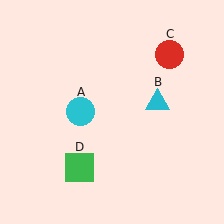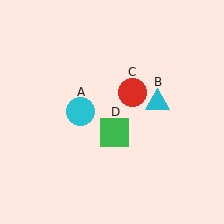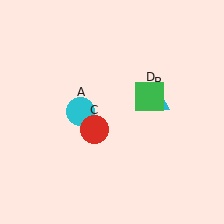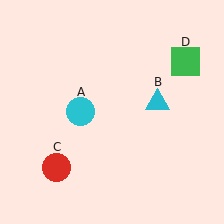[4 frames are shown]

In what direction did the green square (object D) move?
The green square (object D) moved up and to the right.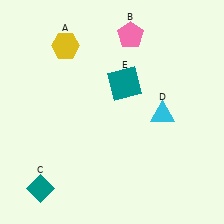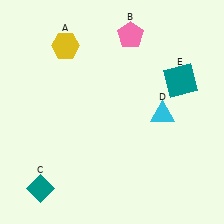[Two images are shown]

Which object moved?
The teal square (E) moved right.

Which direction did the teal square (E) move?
The teal square (E) moved right.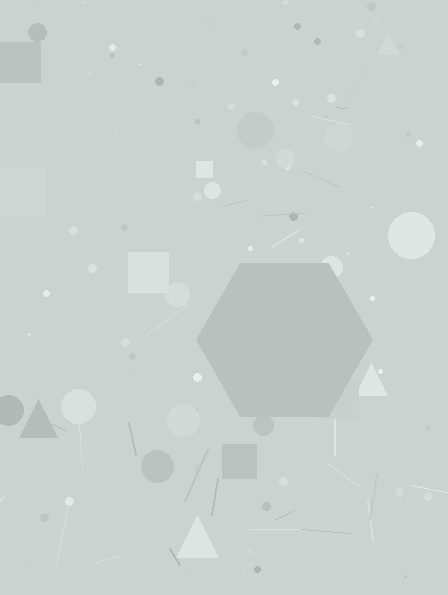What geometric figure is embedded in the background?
A hexagon is embedded in the background.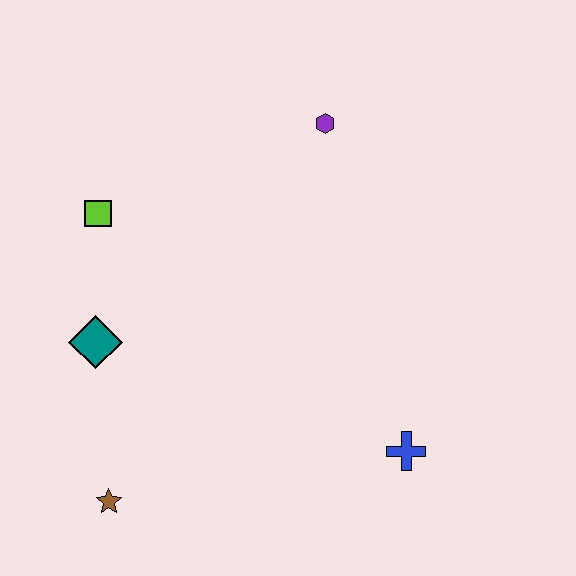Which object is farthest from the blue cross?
The lime square is farthest from the blue cross.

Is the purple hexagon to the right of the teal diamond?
Yes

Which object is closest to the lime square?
The teal diamond is closest to the lime square.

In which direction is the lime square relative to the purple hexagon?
The lime square is to the left of the purple hexagon.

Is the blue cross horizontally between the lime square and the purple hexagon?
No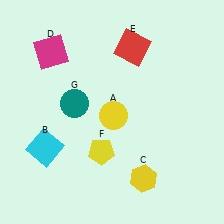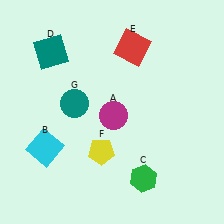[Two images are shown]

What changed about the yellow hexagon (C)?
In Image 1, C is yellow. In Image 2, it changed to green.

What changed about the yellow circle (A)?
In Image 1, A is yellow. In Image 2, it changed to magenta.